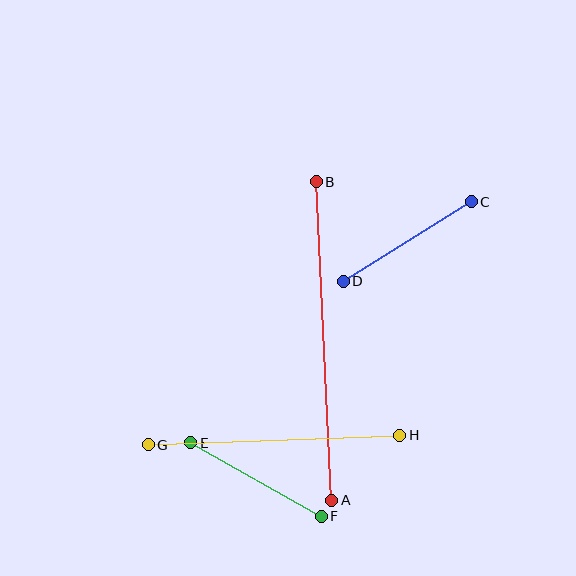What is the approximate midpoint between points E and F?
The midpoint is at approximately (256, 479) pixels.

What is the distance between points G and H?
The distance is approximately 252 pixels.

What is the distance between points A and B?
The distance is approximately 319 pixels.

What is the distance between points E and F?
The distance is approximately 150 pixels.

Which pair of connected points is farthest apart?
Points A and B are farthest apart.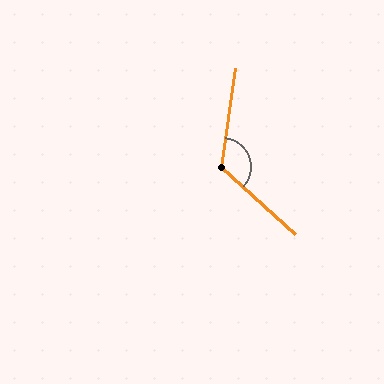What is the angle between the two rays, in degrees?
Approximately 124 degrees.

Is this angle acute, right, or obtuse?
It is obtuse.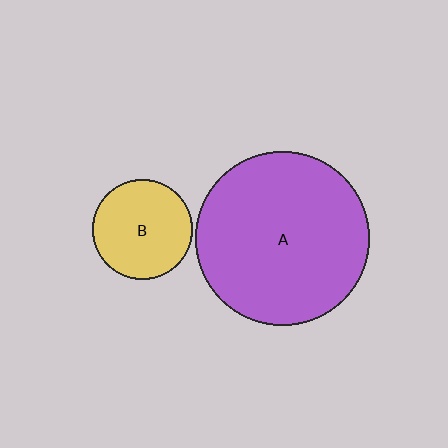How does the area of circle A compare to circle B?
Approximately 3.0 times.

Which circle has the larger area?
Circle A (purple).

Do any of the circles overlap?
No, none of the circles overlap.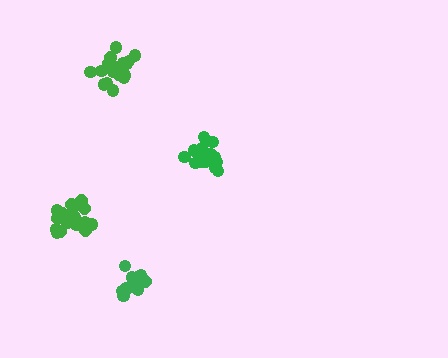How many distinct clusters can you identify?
There are 4 distinct clusters.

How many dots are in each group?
Group 1: 17 dots, Group 2: 20 dots, Group 3: 20 dots, Group 4: 15 dots (72 total).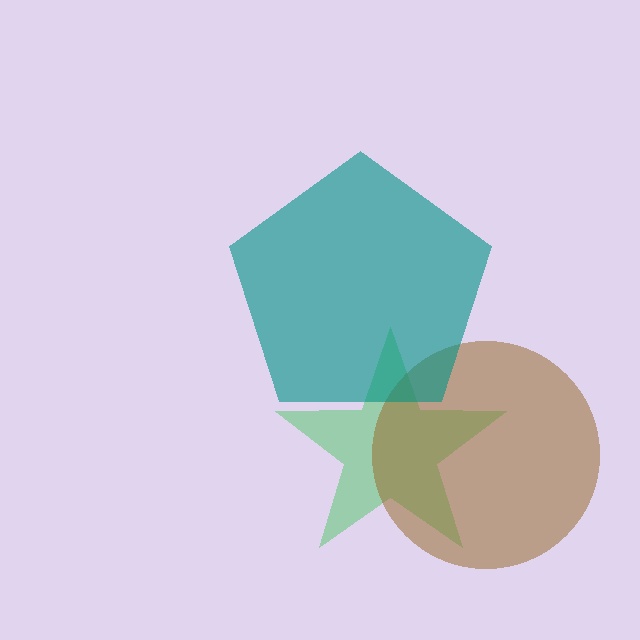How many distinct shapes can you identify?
There are 3 distinct shapes: a green star, a brown circle, a teal pentagon.